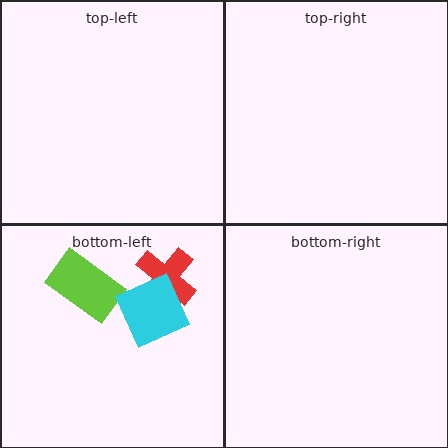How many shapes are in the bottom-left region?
3.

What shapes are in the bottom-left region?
The red cross, the lime rectangle, the cyan square.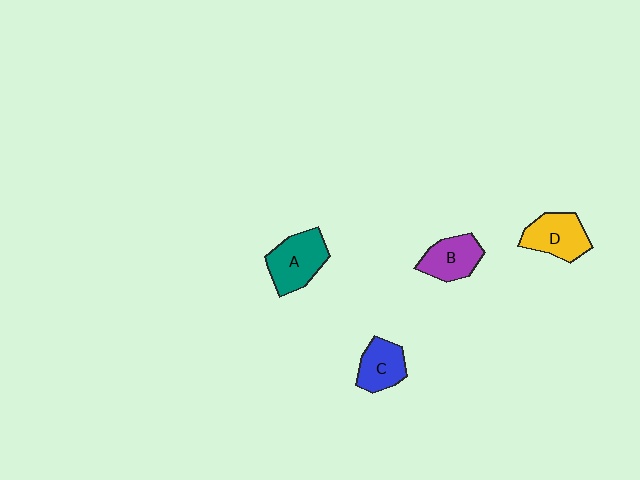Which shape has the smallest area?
Shape C (blue).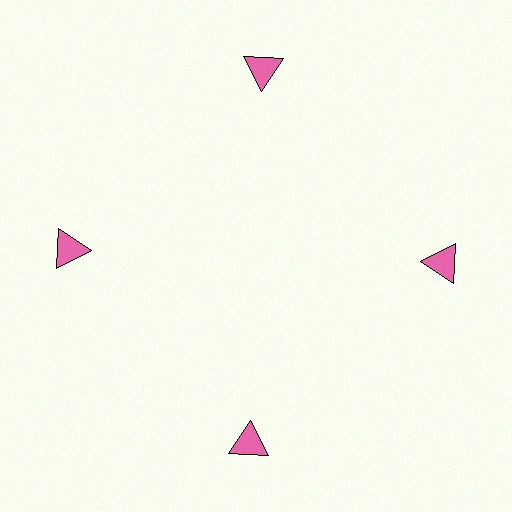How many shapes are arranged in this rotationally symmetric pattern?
There are 4 shapes, arranged in 4 groups of 1.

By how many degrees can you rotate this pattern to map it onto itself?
The pattern maps onto itself every 90 degrees of rotation.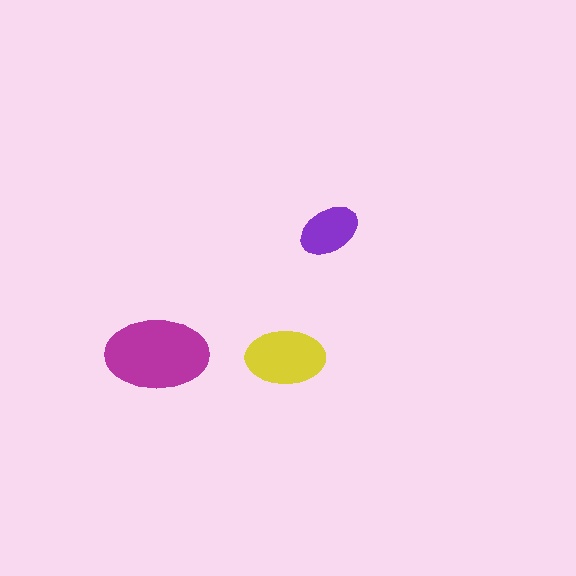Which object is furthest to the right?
The purple ellipse is rightmost.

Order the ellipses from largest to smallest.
the magenta one, the yellow one, the purple one.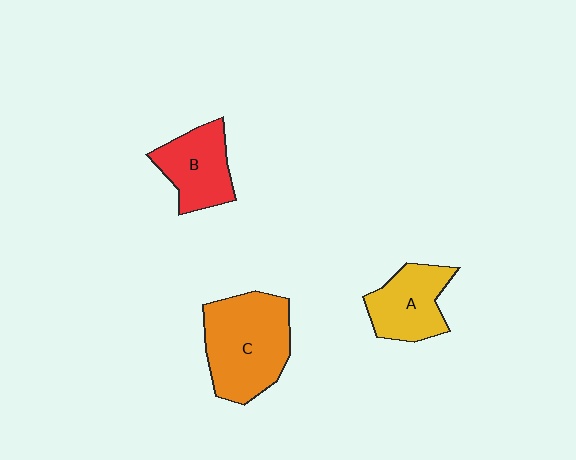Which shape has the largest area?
Shape C (orange).